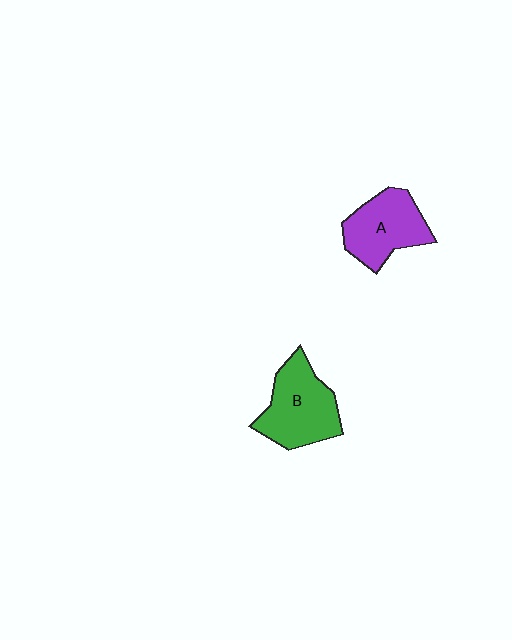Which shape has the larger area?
Shape B (green).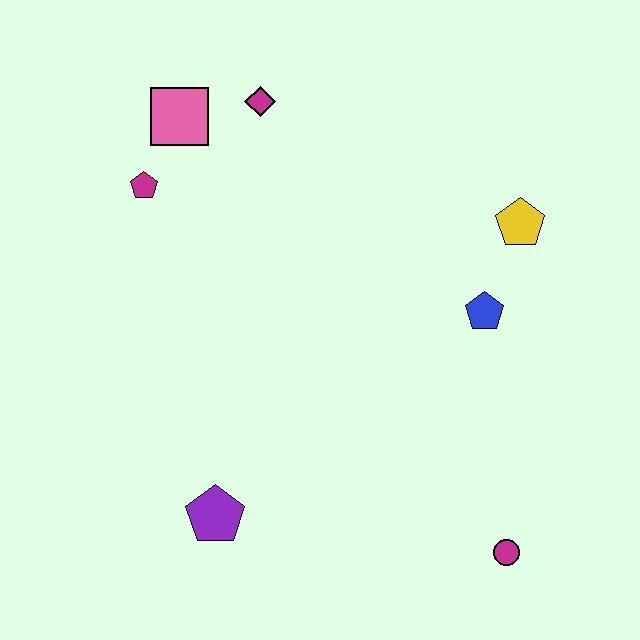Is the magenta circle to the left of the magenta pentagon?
No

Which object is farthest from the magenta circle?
The pink square is farthest from the magenta circle.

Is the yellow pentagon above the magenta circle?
Yes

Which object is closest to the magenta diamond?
The pink square is closest to the magenta diamond.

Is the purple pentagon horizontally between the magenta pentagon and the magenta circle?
Yes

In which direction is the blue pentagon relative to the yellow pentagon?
The blue pentagon is below the yellow pentagon.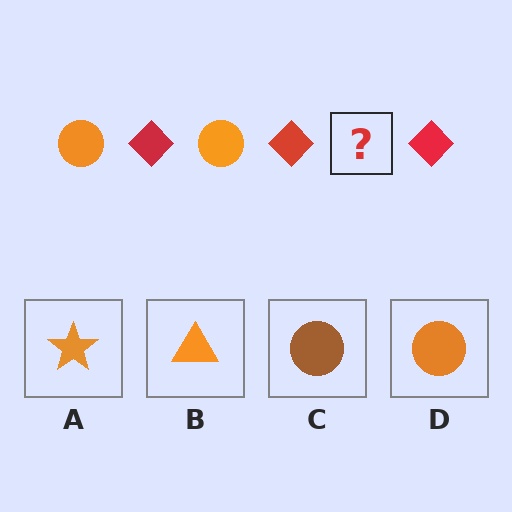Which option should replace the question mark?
Option D.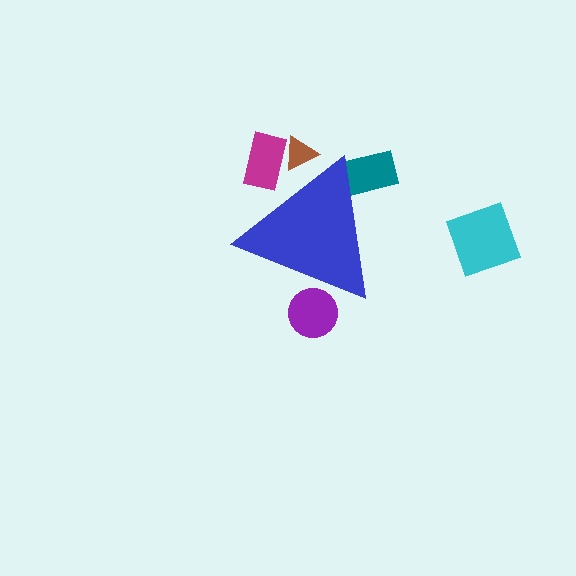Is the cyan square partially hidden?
No, the cyan square is fully visible.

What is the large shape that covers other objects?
A blue triangle.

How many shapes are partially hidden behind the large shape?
4 shapes are partially hidden.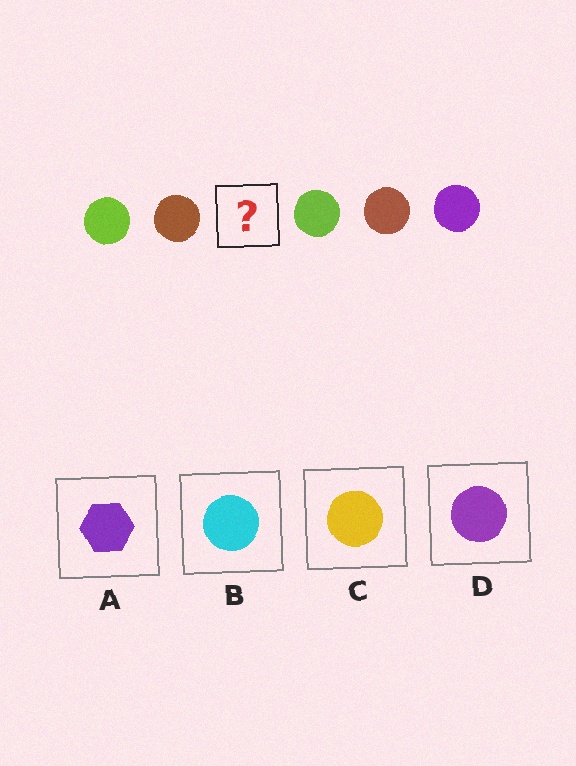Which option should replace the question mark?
Option D.